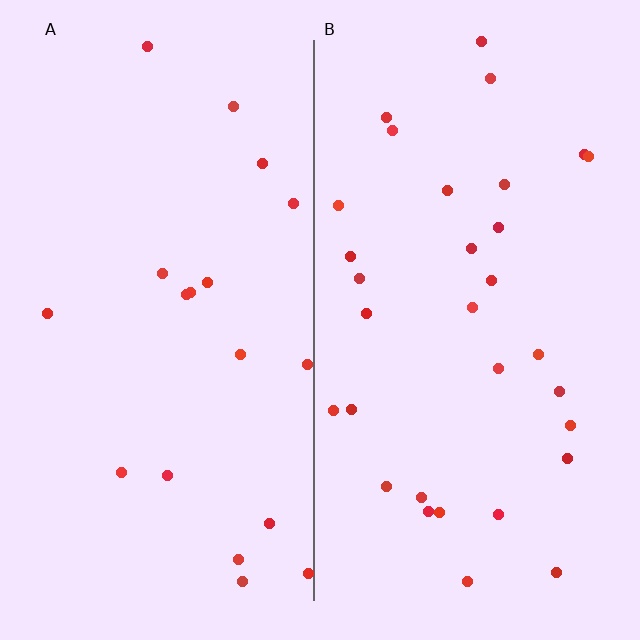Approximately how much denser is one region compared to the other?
Approximately 1.7× — region B over region A.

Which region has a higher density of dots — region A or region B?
B (the right).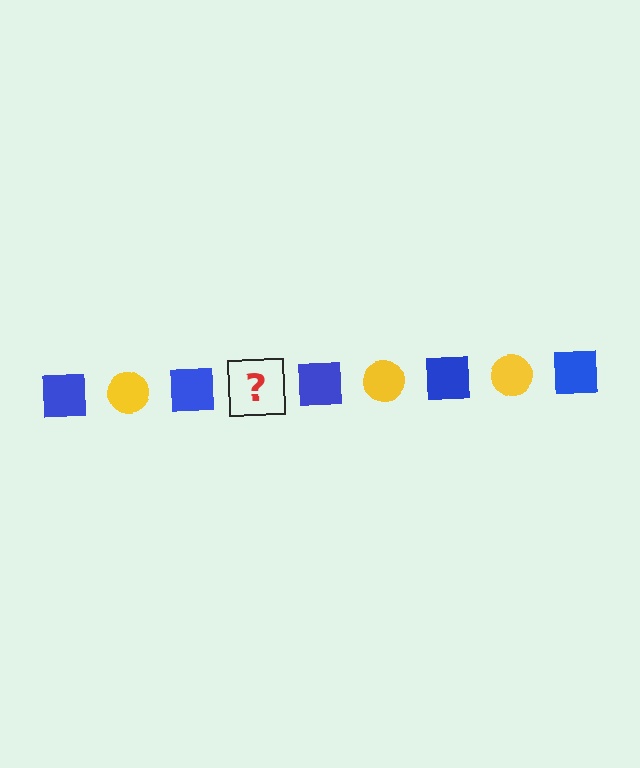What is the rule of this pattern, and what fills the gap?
The rule is that the pattern alternates between blue square and yellow circle. The gap should be filled with a yellow circle.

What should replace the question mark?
The question mark should be replaced with a yellow circle.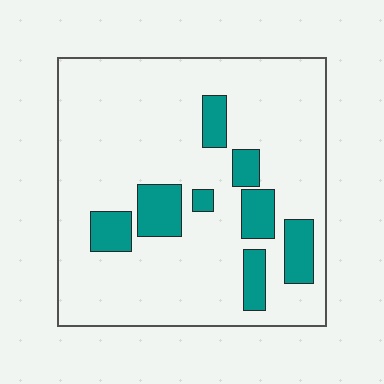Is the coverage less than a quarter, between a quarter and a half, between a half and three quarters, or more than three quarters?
Less than a quarter.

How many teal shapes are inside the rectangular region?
8.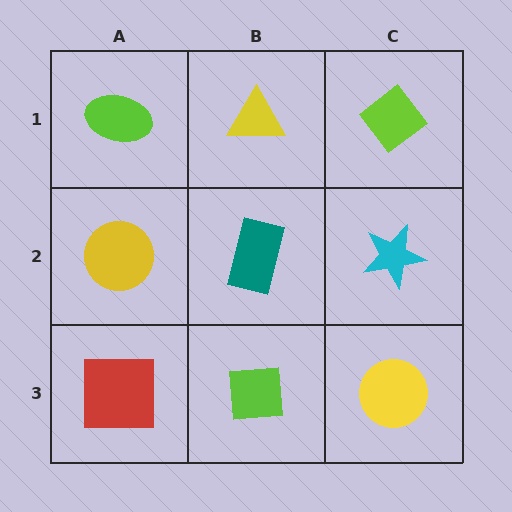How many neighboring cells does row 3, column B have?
3.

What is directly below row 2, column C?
A yellow circle.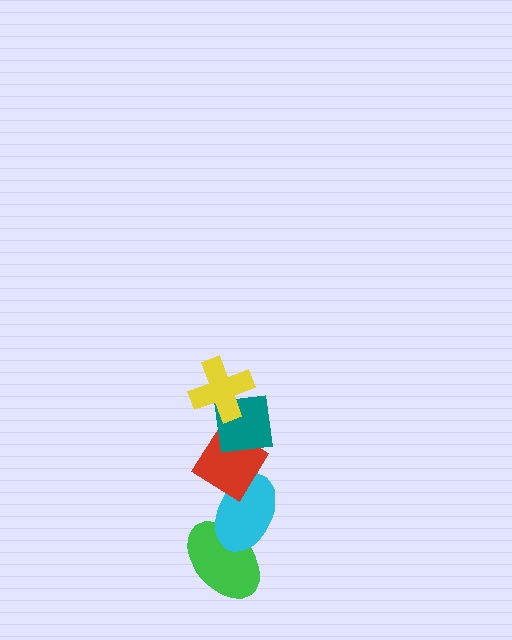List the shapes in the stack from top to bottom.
From top to bottom: the yellow cross, the teal square, the red diamond, the cyan ellipse, the green ellipse.